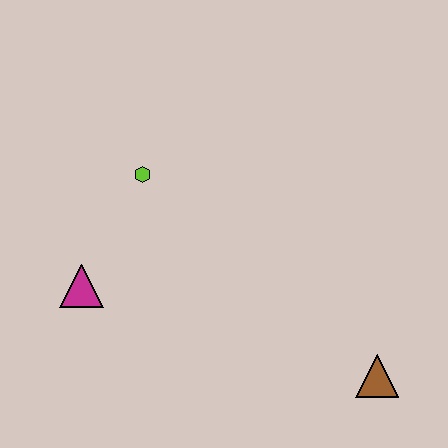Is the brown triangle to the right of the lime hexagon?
Yes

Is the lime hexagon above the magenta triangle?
Yes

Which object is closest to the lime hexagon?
The magenta triangle is closest to the lime hexagon.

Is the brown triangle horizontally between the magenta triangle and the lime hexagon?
No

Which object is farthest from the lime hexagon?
The brown triangle is farthest from the lime hexagon.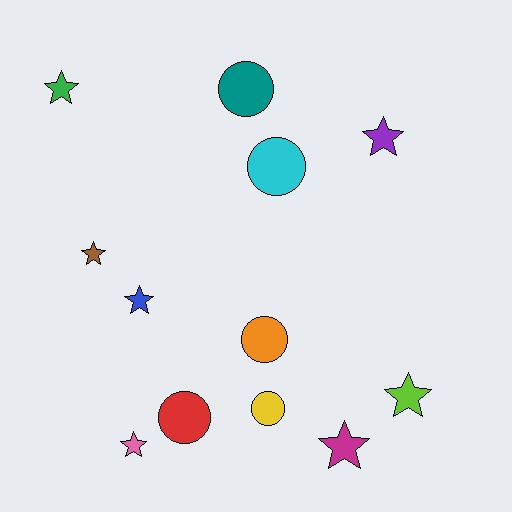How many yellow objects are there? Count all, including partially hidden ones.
There is 1 yellow object.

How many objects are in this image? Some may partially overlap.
There are 12 objects.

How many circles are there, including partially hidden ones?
There are 5 circles.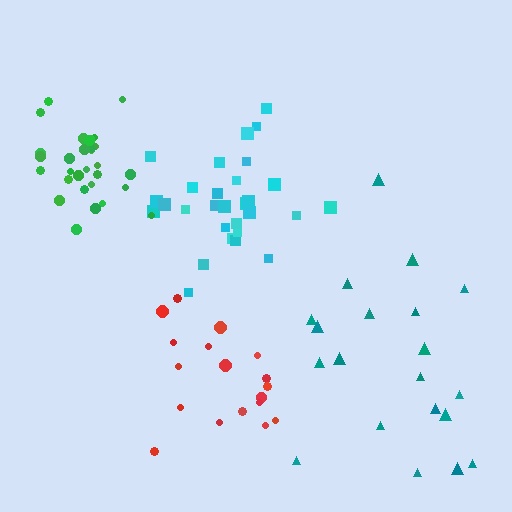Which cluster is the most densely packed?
Green.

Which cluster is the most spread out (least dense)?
Teal.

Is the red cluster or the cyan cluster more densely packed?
Cyan.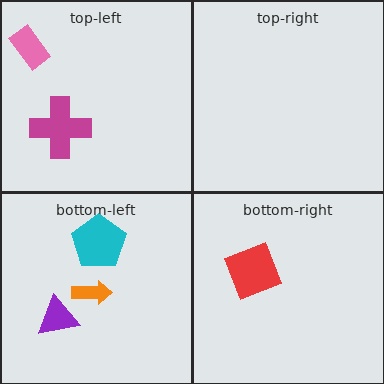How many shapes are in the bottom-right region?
1.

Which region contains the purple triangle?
The bottom-left region.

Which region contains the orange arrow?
The bottom-left region.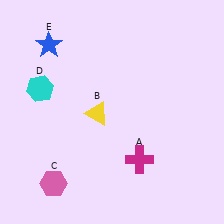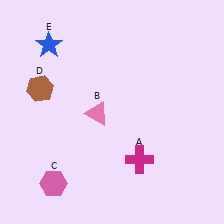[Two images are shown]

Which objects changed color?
B changed from yellow to pink. D changed from cyan to brown.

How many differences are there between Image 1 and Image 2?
There are 2 differences between the two images.